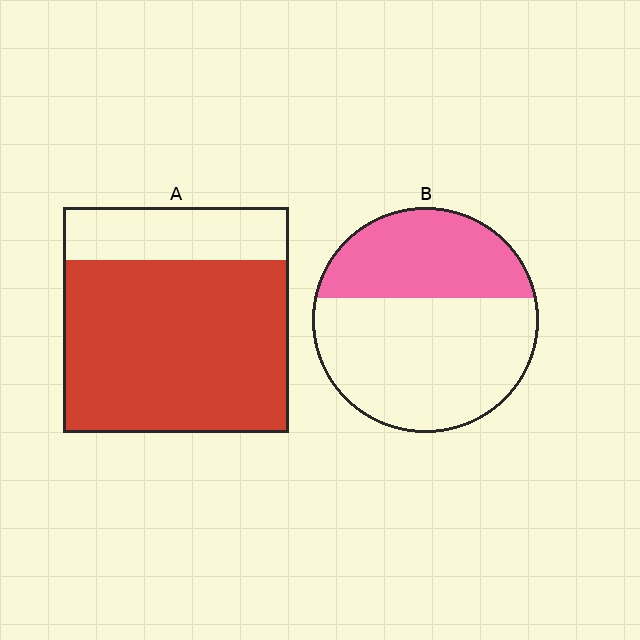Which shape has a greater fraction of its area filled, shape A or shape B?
Shape A.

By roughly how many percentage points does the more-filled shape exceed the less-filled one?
By roughly 40 percentage points (A over B).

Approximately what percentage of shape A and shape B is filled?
A is approximately 75% and B is approximately 40%.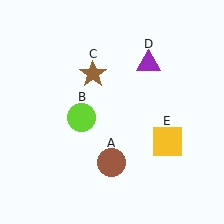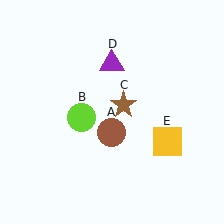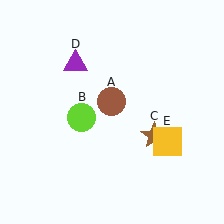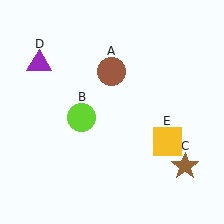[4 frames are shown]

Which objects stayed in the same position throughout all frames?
Lime circle (object B) and yellow square (object E) remained stationary.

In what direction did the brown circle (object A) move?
The brown circle (object A) moved up.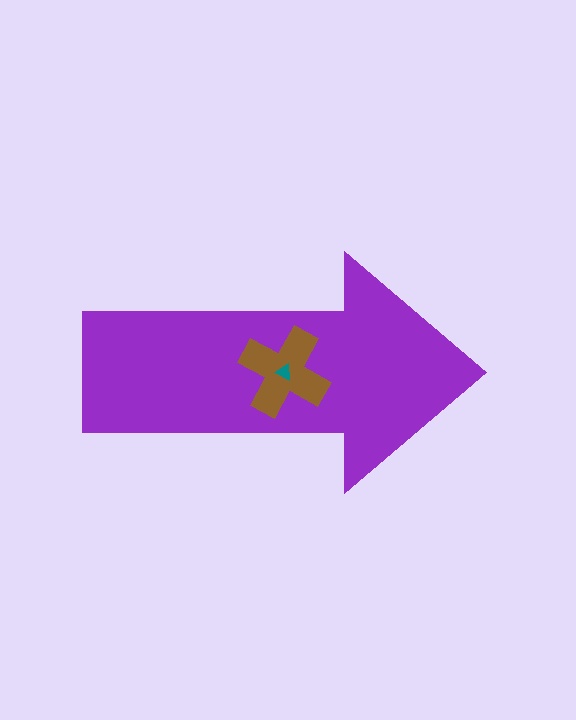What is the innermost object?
The teal triangle.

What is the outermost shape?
The purple arrow.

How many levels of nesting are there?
3.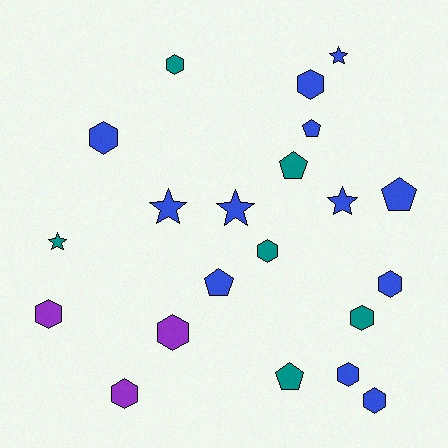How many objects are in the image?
There are 21 objects.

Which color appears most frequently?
Blue, with 12 objects.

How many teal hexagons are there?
There are 3 teal hexagons.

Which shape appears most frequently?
Hexagon, with 11 objects.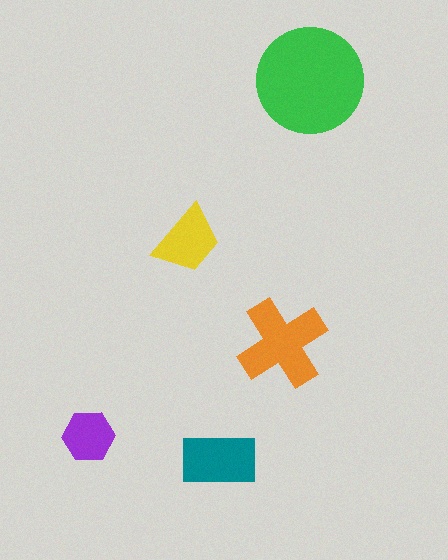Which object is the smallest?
The purple hexagon.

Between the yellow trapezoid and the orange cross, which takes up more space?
The orange cross.